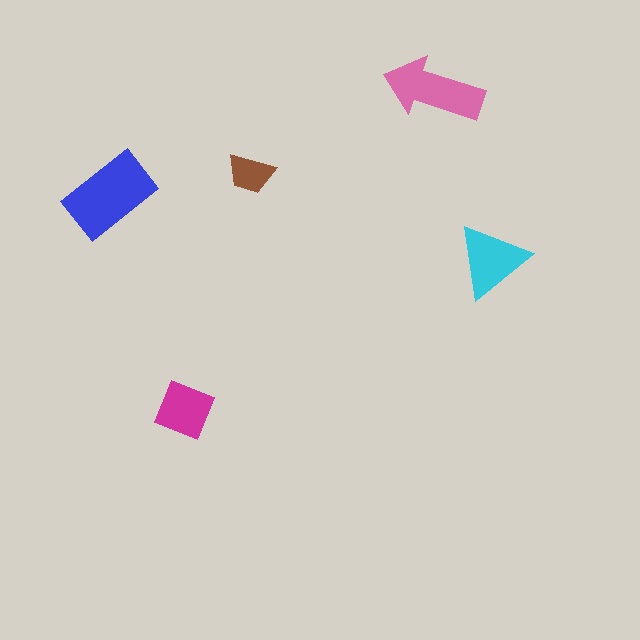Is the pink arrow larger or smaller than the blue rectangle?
Smaller.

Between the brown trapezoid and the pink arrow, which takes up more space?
The pink arrow.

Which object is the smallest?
The brown trapezoid.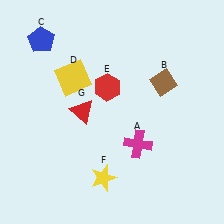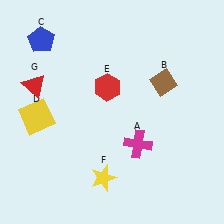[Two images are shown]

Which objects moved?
The objects that moved are: the yellow square (D), the red triangle (G).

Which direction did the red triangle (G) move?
The red triangle (G) moved left.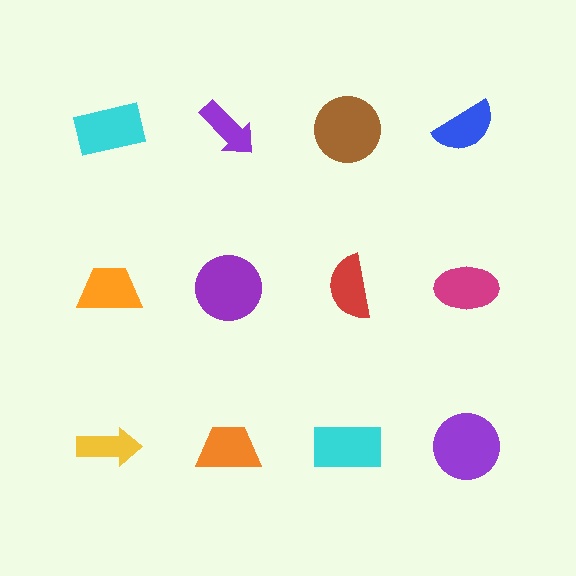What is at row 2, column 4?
A magenta ellipse.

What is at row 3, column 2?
An orange trapezoid.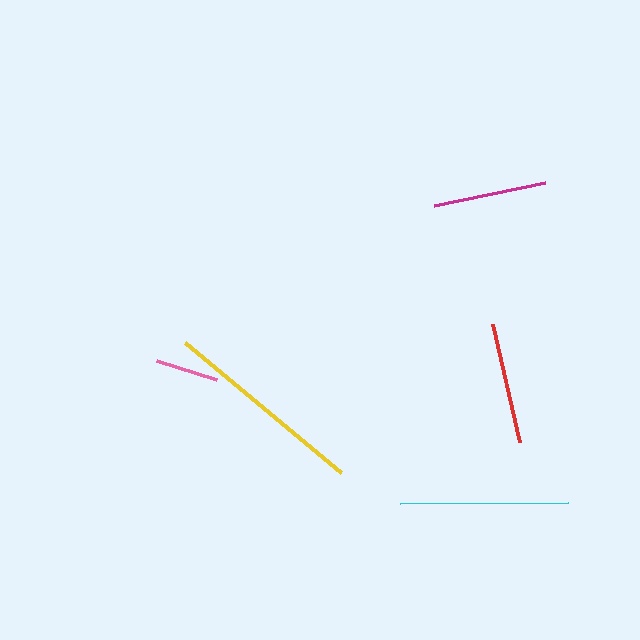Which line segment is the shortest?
The pink line is the shortest at approximately 63 pixels.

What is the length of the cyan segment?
The cyan segment is approximately 168 pixels long.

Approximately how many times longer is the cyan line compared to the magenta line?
The cyan line is approximately 1.5 times the length of the magenta line.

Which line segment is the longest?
The yellow line is the longest at approximately 202 pixels.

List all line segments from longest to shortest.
From longest to shortest: yellow, cyan, red, magenta, pink.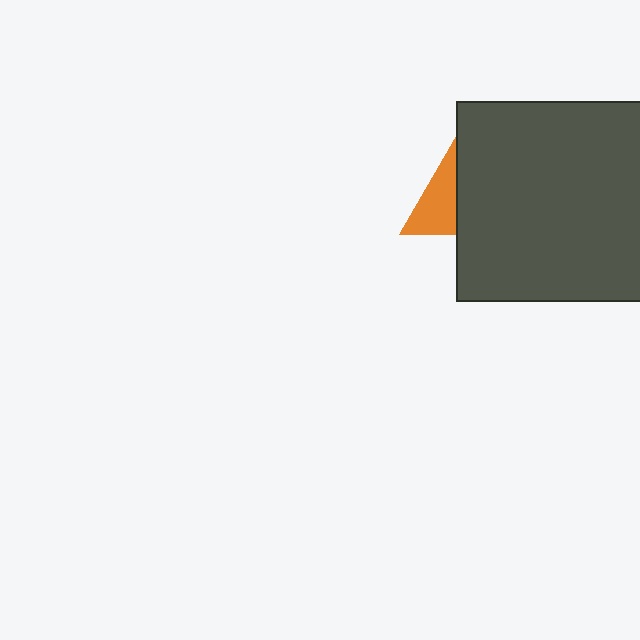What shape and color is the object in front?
The object in front is a dark gray rectangle.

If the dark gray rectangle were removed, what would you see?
You would see the complete orange triangle.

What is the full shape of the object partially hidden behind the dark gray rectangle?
The partially hidden object is an orange triangle.